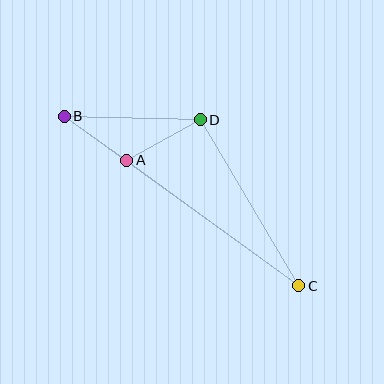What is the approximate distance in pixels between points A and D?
The distance between A and D is approximately 84 pixels.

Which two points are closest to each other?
Points A and B are closest to each other.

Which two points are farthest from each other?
Points B and C are farthest from each other.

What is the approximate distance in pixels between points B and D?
The distance between B and D is approximately 136 pixels.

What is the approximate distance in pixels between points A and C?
The distance between A and C is approximately 213 pixels.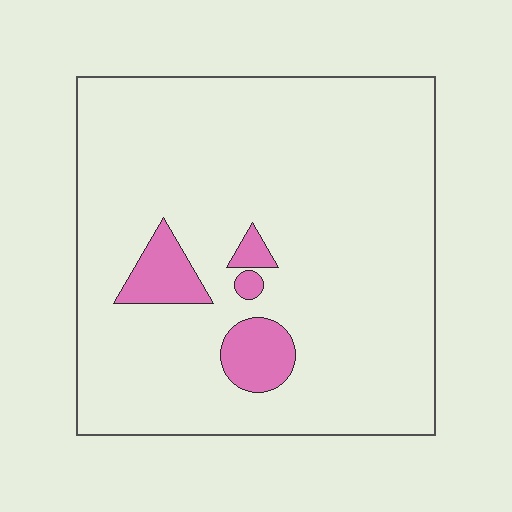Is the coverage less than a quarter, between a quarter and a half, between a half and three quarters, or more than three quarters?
Less than a quarter.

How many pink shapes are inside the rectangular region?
4.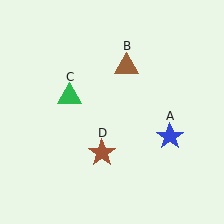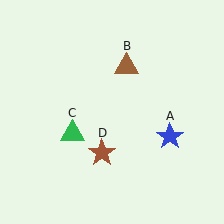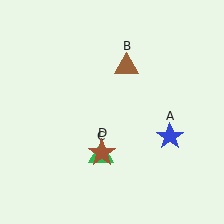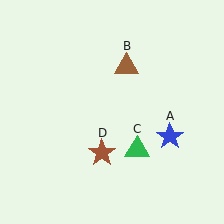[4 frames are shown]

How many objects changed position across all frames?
1 object changed position: green triangle (object C).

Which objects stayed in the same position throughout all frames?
Blue star (object A) and brown triangle (object B) and brown star (object D) remained stationary.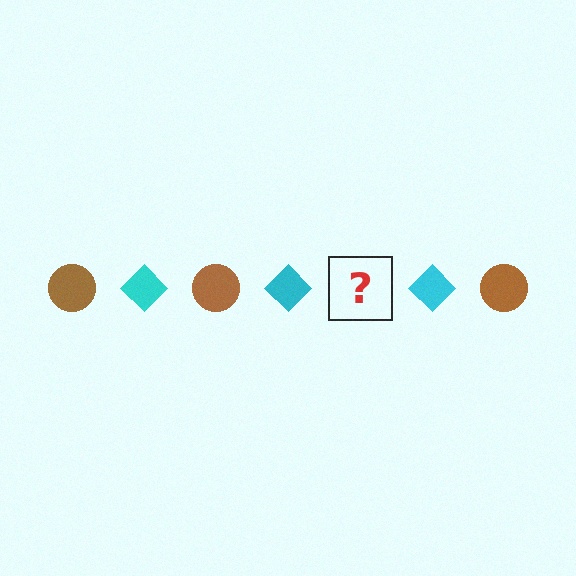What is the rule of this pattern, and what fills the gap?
The rule is that the pattern alternates between brown circle and cyan diamond. The gap should be filled with a brown circle.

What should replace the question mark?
The question mark should be replaced with a brown circle.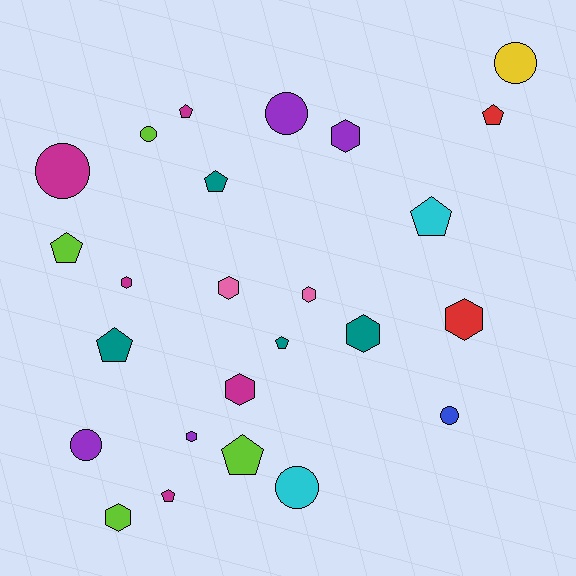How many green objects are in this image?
There are no green objects.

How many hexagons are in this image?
There are 9 hexagons.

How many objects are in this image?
There are 25 objects.